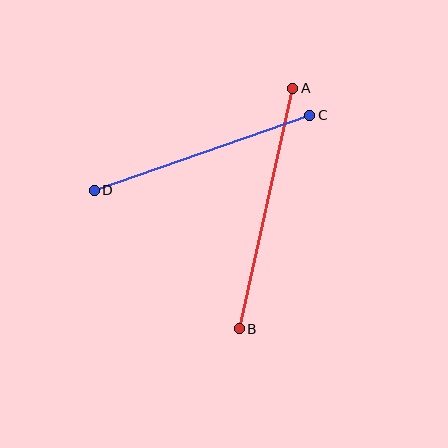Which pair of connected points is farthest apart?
Points A and B are farthest apart.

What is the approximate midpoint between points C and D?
The midpoint is at approximately (202, 153) pixels.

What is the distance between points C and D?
The distance is approximately 228 pixels.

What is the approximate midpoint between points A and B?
The midpoint is at approximately (266, 209) pixels.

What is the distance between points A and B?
The distance is approximately 247 pixels.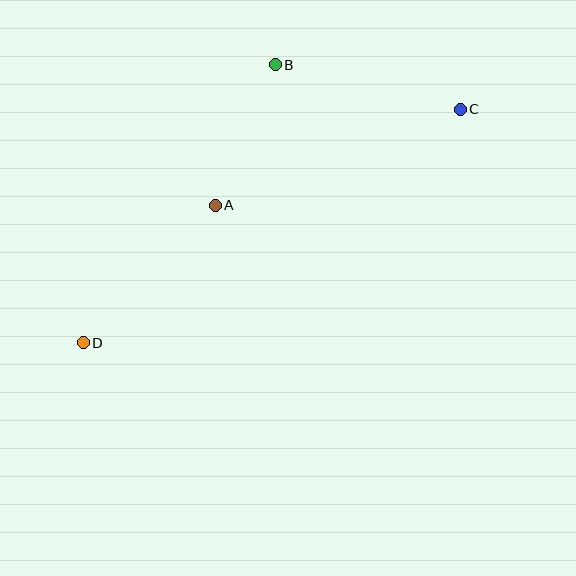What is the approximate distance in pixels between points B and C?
The distance between B and C is approximately 190 pixels.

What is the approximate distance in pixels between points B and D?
The distance between B and D is approximately 338 pixels.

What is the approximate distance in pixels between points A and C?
The distance between A and C is approximately 263 pixels.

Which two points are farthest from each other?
Points C and D are farthest from each other.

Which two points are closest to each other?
Points A and B are closest to each other.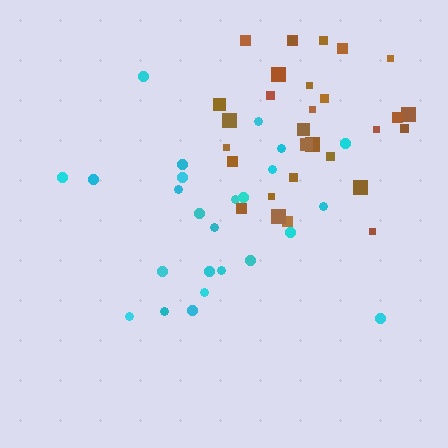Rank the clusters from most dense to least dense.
brown, cyan.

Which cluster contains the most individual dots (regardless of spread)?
Brown (30).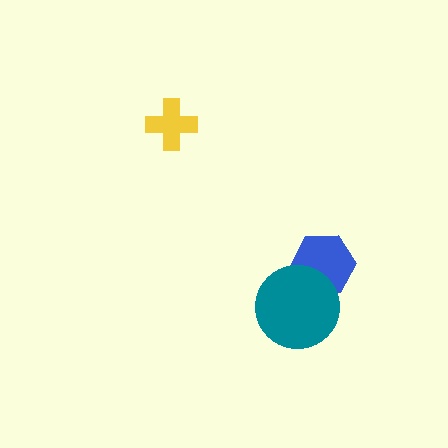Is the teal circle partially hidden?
No, no other shape covers it.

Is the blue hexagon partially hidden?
Yes, it is partially covered by another shape.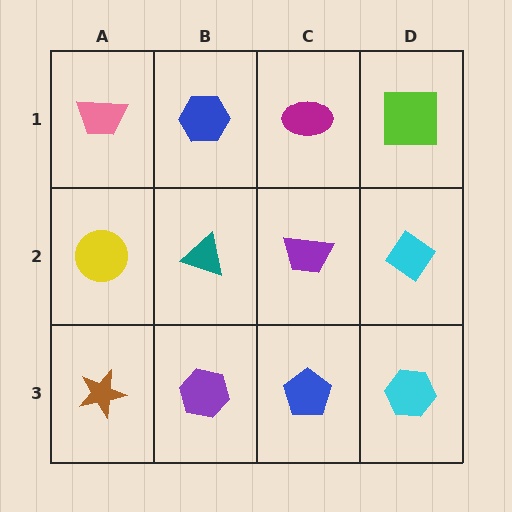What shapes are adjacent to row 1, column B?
A teal triangle (row 2, column B), a pink trapezoid (row 1, column A), a magenta ellipse (row 1, column C).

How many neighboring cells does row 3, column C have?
3.